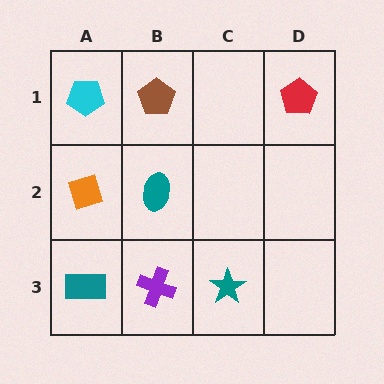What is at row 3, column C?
A teal star.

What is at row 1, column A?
A cyan pentagon.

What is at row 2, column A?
An orange diamond.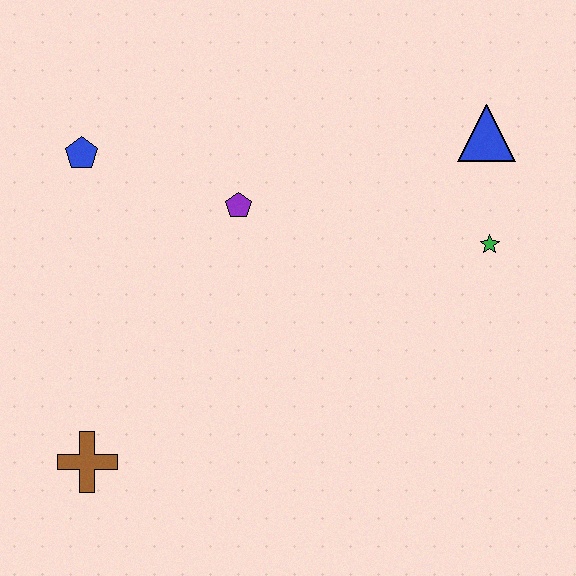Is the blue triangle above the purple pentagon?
Yes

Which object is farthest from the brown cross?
The blue triangle is farthest from the brown cross.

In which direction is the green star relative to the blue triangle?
The green star is below the blue triangle.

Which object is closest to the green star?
The blue triangle is closest to the green star.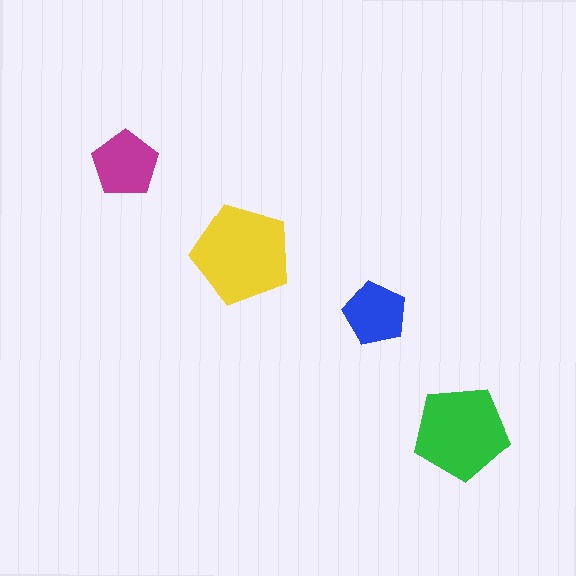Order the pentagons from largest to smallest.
the yellow one, the green one, the magenta one, the blue one.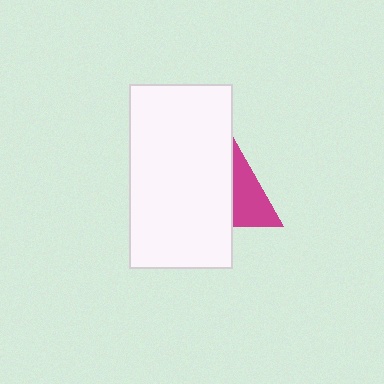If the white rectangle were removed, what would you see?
You would see the complete magenta triangle.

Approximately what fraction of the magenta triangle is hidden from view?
Roughly 52% of the magenta triangle is hidden behind the white rectangle.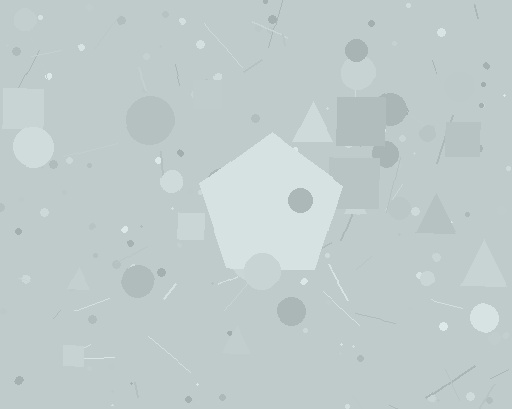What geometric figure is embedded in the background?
A pentagon is embedded in the background.